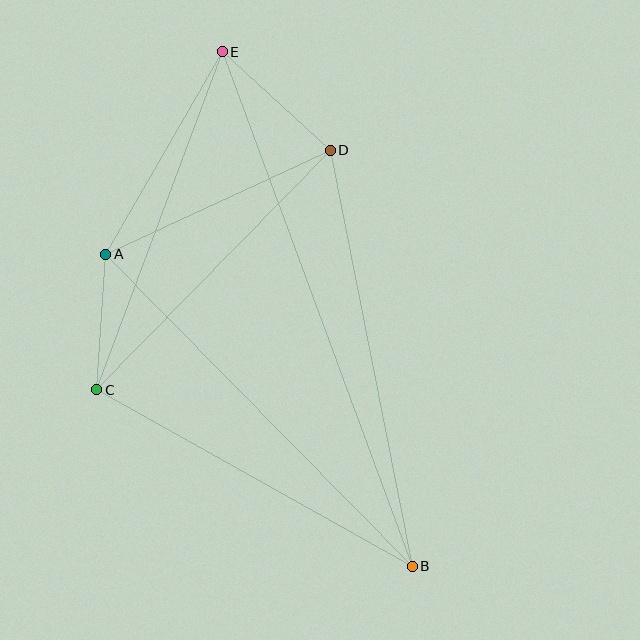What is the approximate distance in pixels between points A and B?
The distance between A and B is approximately 437 pixels.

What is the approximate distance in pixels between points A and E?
The distance between A and E is approximately 233 pixels.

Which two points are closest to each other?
Points A and C are closest to each other.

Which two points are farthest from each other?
Points B and E are farthest from each other.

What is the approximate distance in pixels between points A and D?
The distance between A and D is approximately 247 pixels.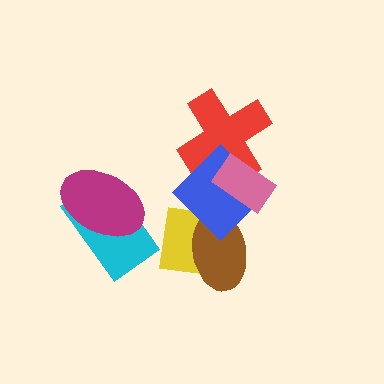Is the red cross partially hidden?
Yes, it is partially covered by another shape.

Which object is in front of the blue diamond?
The pink rectangle is in front of the blue diamond.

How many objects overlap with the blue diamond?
4 objects overlap with the blue diamond.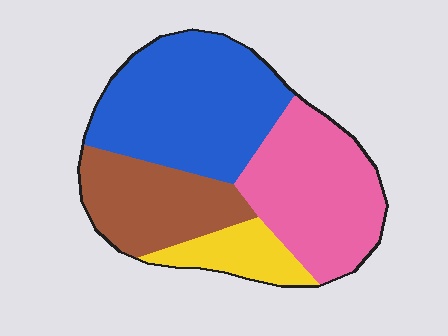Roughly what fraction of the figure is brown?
Brown takes up about one fifth (1/5) of the figure.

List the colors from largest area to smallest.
From largest to smallest: blue, pink, brown, yellow.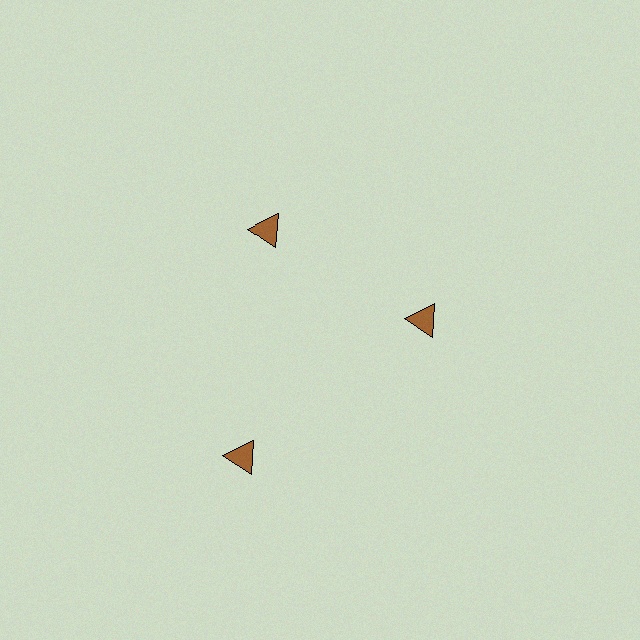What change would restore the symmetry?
The symmetry would be restored by moving it inward, back onto the ring so that all 3 triangles sit at equal angles and equal distance from the center.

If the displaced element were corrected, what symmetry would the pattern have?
It would have 3-fold rotational symmetry — the pattern would map onto itself every 120 degrees.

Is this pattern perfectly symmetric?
No. The 3 brown triangles are arranged in a ring, but one element near the 7 o'clock position is pushed outward from the center, breaking the 3-fold rotational symmetry.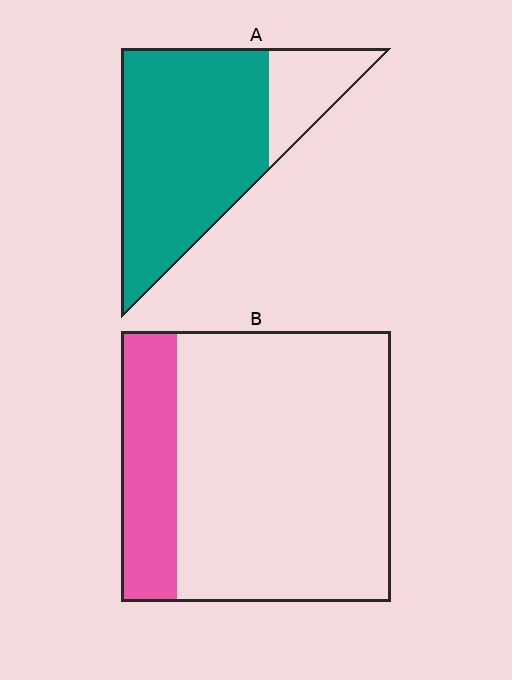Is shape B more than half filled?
No.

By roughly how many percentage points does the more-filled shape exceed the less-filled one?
By roughly 60 percentage points (A over B).